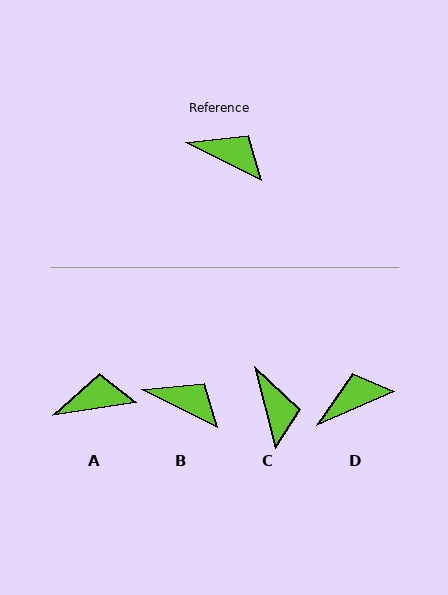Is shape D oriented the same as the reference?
No, it is off by about 50 degrees.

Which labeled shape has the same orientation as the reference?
B.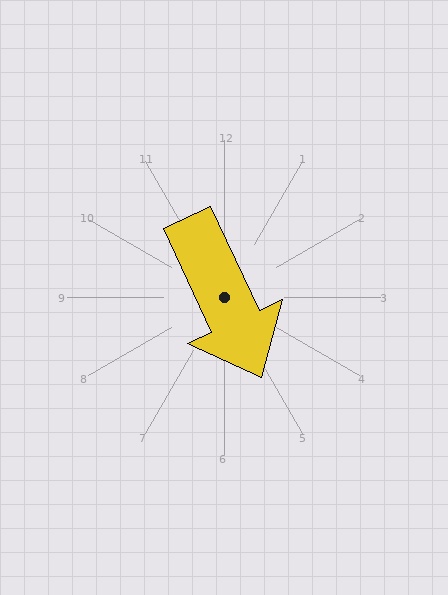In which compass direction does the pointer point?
Southeast.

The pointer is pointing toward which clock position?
Roughly 5 o'clock.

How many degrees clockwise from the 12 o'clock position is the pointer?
Approximately 155 degrees.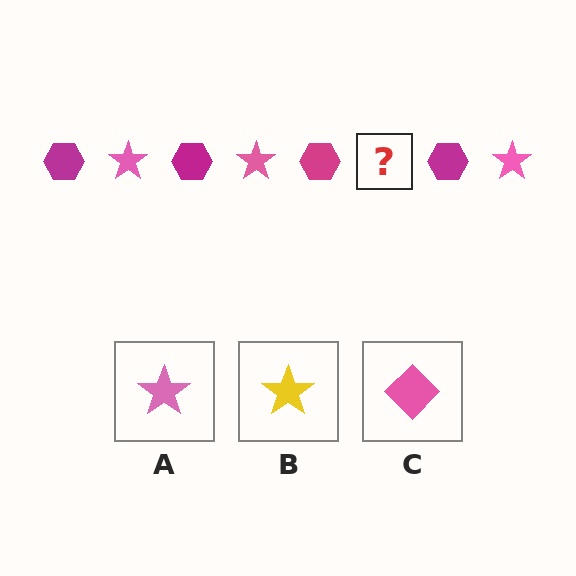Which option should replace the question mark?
Option A.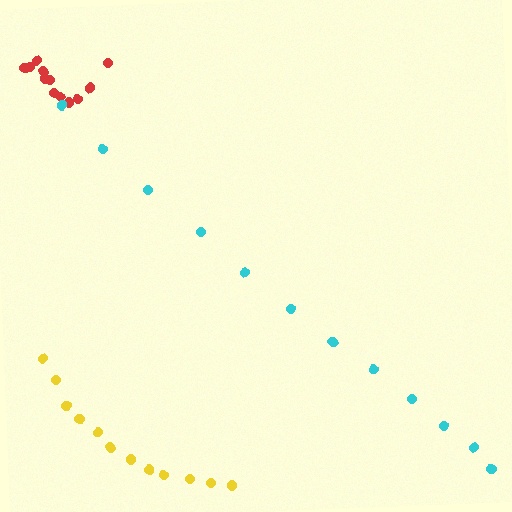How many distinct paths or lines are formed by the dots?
There are 3 distinct paths.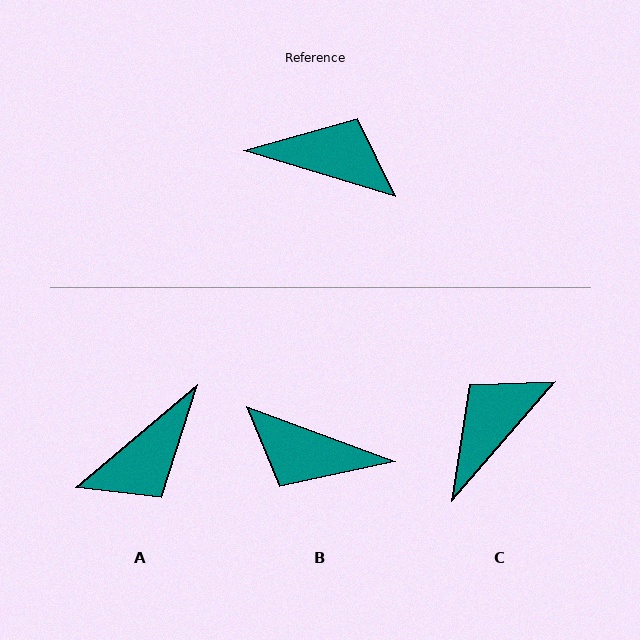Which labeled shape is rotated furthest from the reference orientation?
B, about 176 degrees away.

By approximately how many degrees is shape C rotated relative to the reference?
Approximately 66 degrees counter-clockwise.